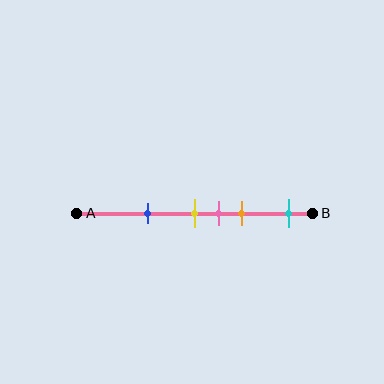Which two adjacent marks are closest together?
The yellow and pink marks are the closest adjacent pair.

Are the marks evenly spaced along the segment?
No, the marks are not evenly spaced.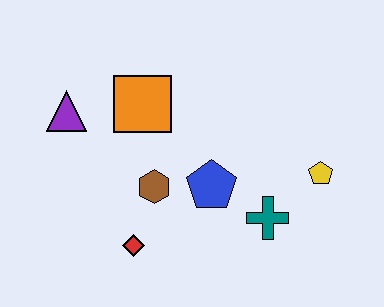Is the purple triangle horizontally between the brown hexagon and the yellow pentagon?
No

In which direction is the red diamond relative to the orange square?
The red diamond is below the orange square.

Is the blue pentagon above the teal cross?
Yes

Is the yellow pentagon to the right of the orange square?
Yes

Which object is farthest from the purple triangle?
The yellow pentagon is farthest from the purple triangle.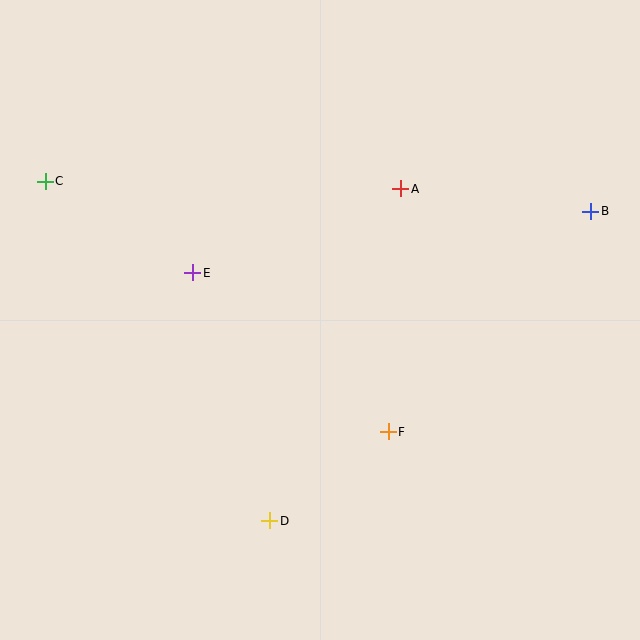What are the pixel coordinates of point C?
Point C is at (45, 181).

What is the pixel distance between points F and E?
The distance between F and E is 252 pixels.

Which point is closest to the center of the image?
Point F at (388, 432) is closest to the center.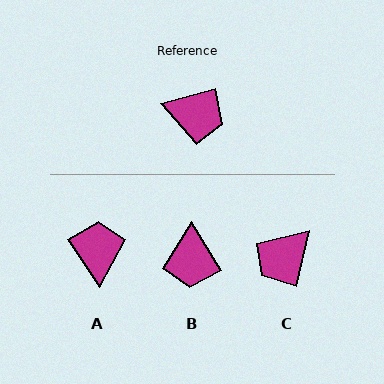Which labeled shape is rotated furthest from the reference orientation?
C, about 119 degrees away.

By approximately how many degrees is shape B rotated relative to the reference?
Approximately 74 degrees clockwise.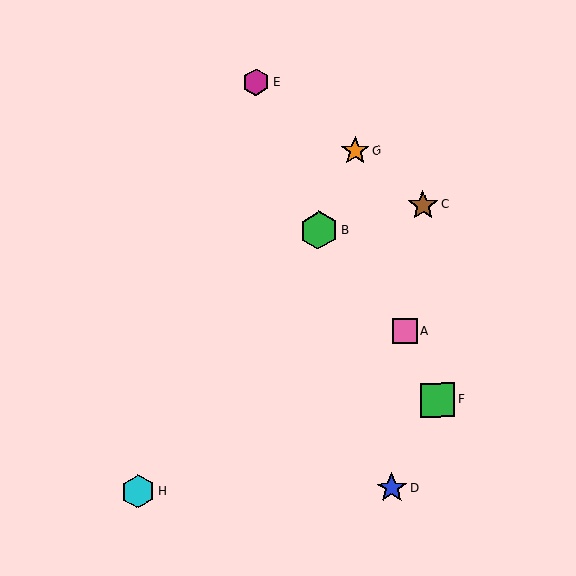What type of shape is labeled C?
Shape C is a brown star.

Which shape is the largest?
The green hexagon (labeled B) is the largest.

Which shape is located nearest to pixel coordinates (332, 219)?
The green hexagon (labeled B) at (319, 230) is nearest to that location.